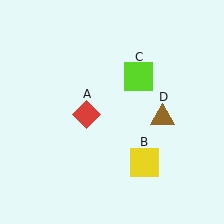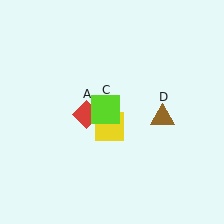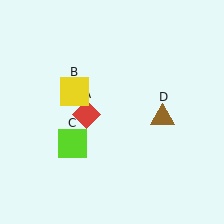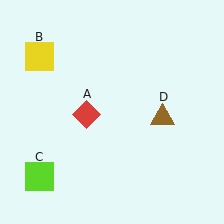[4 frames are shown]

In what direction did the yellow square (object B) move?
The yellow square (object B) moved up and to the left.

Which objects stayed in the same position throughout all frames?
Red diamond (object A) and brown triangle (object D) remained stationary.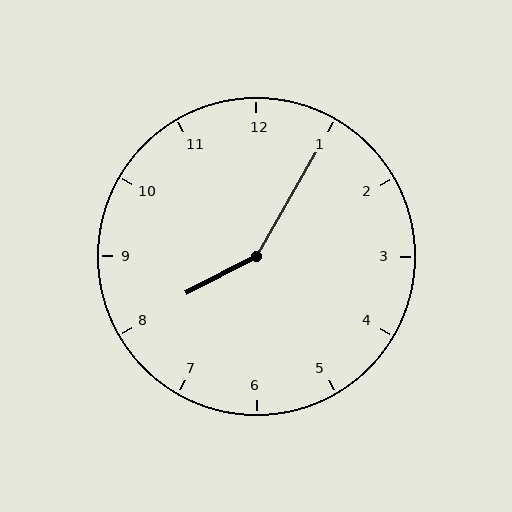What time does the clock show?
8:05.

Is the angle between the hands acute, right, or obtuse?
It is obtuse.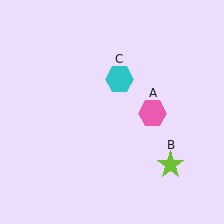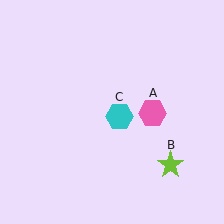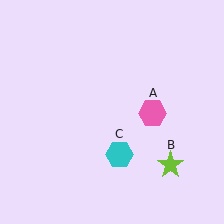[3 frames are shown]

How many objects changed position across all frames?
1 object changed position: cyan hexagon (object C).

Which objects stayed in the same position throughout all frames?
Pink hexagon (object A) and lime star (object B) remained stationary.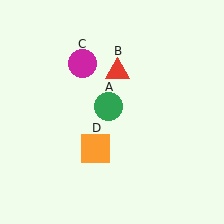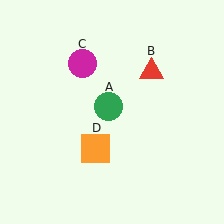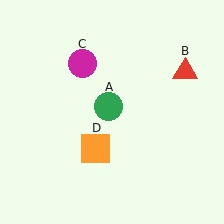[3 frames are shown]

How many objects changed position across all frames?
1 object changed position: red triangle (object B).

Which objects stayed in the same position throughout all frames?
Green circle (object A) and magenta circle (object C) and orange square (object D) remained stationary.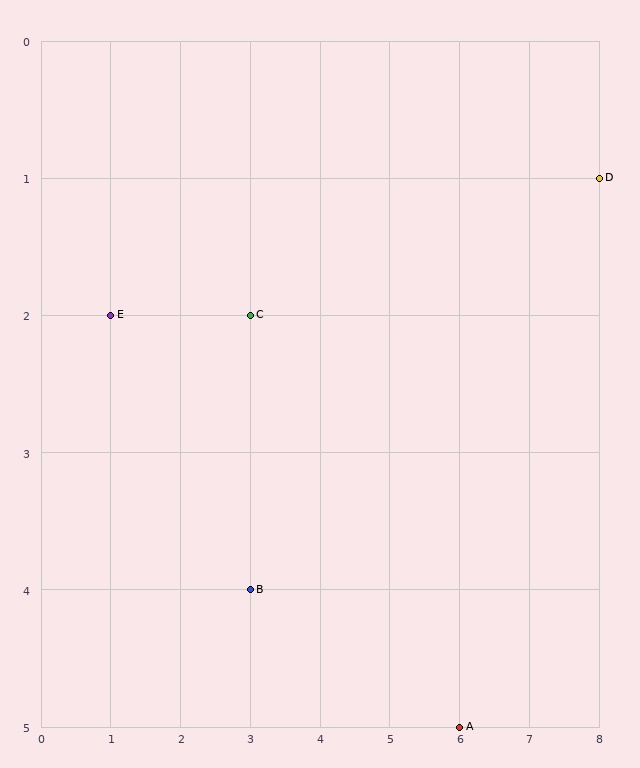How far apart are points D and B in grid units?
Points D and B are 5 columns and 3 rows apart (about 5.8 grid units diagonally).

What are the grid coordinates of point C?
Point C is at grid coordinates (3, 2).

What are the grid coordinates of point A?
Point A is at grid coordinates (6, 5).